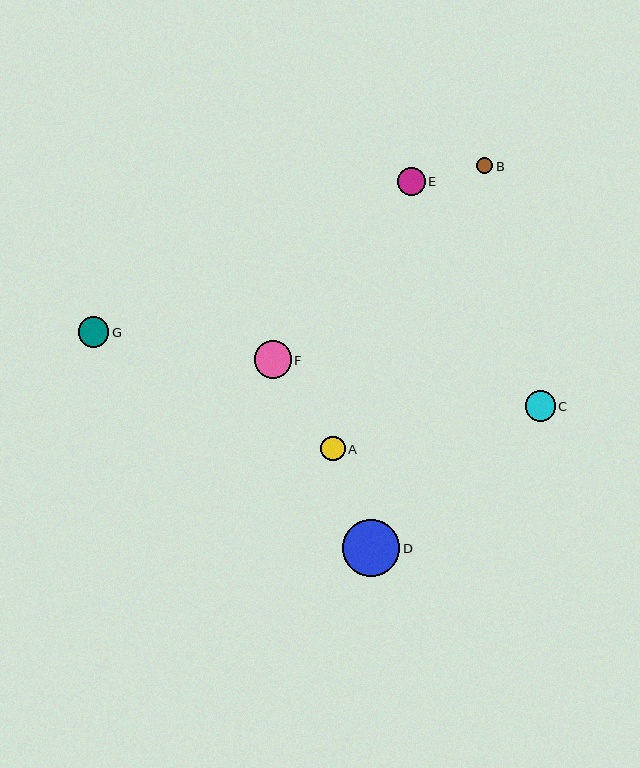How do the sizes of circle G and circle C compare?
Circle G and circle C are approximately the same size.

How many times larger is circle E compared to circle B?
Circle E is approximately 1.7 times the size of circle B.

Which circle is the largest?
Circle D is the largest with a size of approximately 57 pixels.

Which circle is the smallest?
Circle B is the smallest with a size of approximately 16 pixels.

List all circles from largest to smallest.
From largest to smallest: D, F, G, C, E, A, B.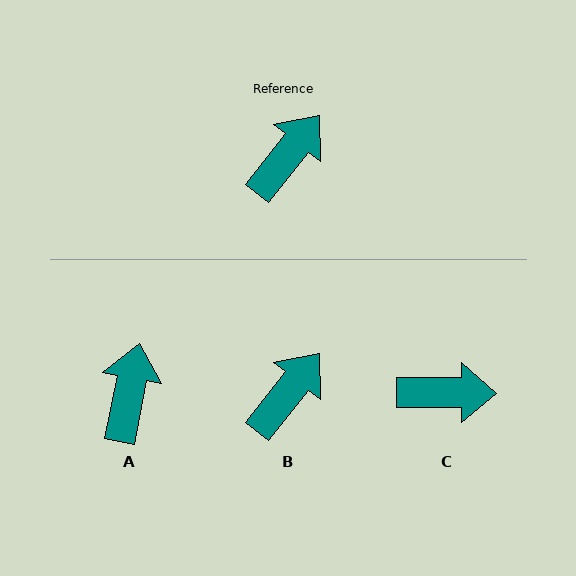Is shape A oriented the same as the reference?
No, it is off by about 27 degrees.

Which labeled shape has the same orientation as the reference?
B.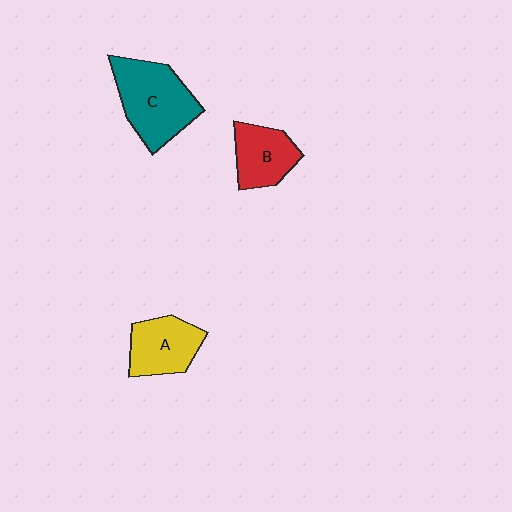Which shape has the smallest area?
Shape B (red).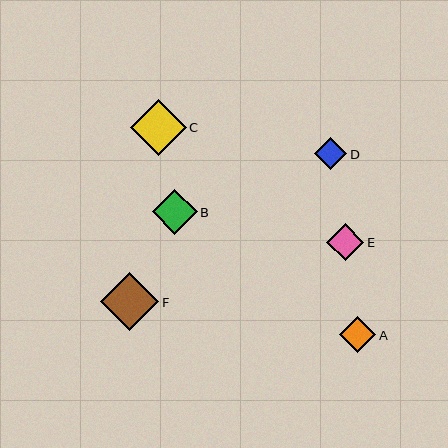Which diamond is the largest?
Diamond F is the largest with a size of approximately 58 pixels.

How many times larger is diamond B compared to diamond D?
Diamond B is approximately 1.4 times the size of diamond D.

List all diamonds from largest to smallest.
From largest to smallest: F, C, B, E, A, D.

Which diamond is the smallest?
Diamond D is the smallest with a size of approximately 32 pixels.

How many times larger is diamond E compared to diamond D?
Diamond E is approximately 1.2 times the size of diamond D.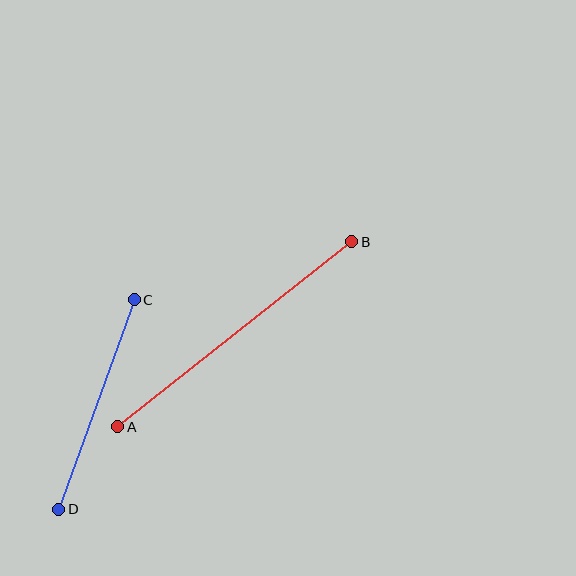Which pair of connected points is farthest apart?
Points A and B are farthest apart.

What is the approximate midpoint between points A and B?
The midpoint is at approximately (235, 334) pixels.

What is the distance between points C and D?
The distance is approximately 222 pixels.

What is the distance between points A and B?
The distance is approximately 299 pixels.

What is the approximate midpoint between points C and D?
The midpoint is at approximately (97, 404) pixels.